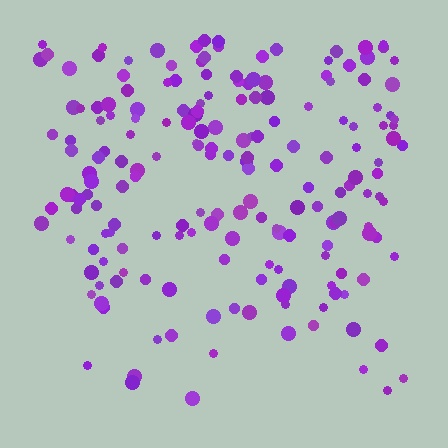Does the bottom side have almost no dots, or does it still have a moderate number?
Still a moderate number, just noticeably fewer than the top.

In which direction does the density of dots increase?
From bottom to top, with the top side densest.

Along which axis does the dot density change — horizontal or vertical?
Vertical.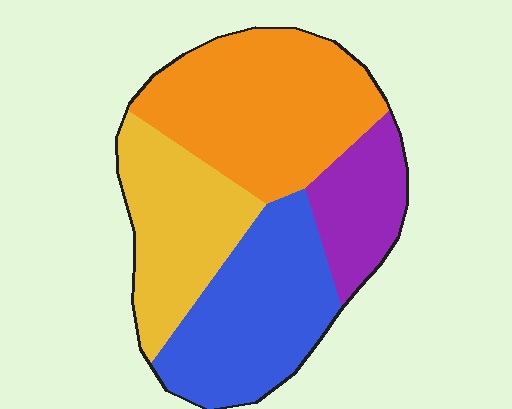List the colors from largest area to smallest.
From largest to smallest: orange, blue, yellow, purple.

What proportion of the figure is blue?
Blue takes up between a sixth and a third of the figure.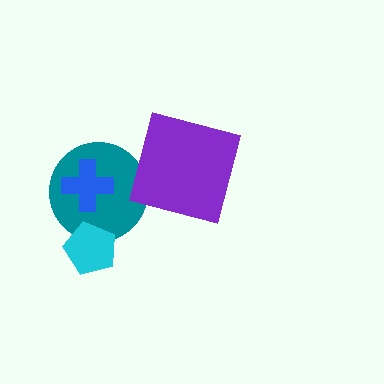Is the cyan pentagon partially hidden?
No, no other shape covers it.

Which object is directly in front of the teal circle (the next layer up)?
The cyan pentagon is directly in front of the teal circle.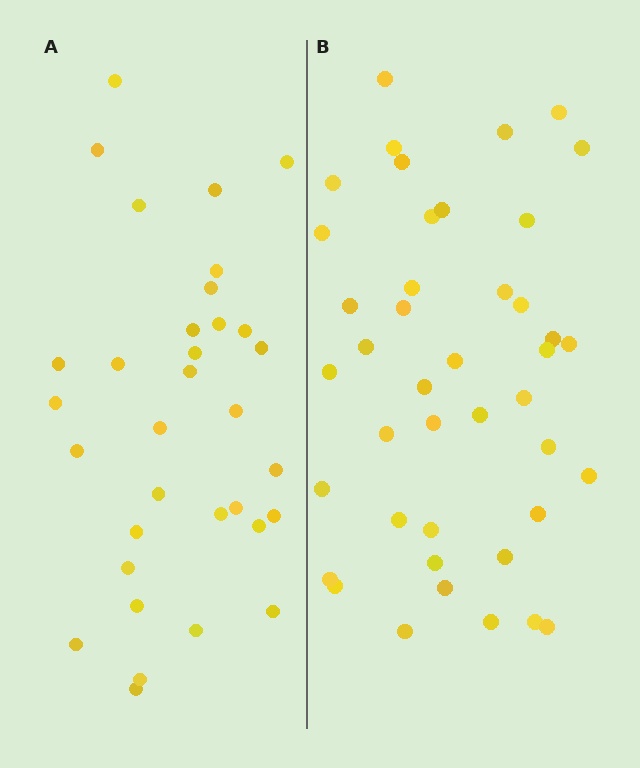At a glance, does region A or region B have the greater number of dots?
Region B (the right region) has more dots.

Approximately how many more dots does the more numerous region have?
Region B has roughly 8 or so more dots than region A.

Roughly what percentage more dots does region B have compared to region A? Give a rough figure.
About 25% more.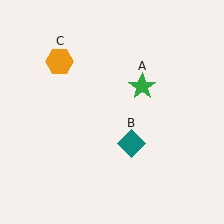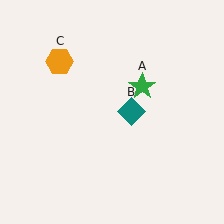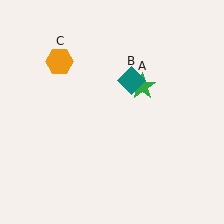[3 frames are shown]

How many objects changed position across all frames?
1 object changed position: teal diamond (object B).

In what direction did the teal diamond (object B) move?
The teal diamond (object B) moved up.